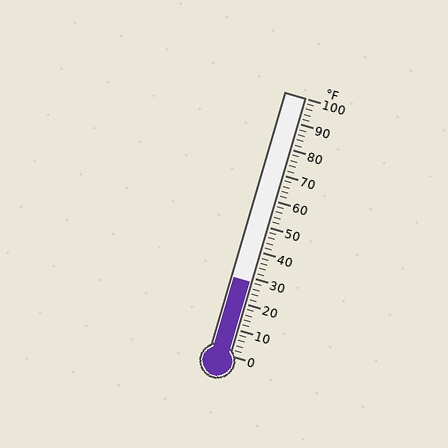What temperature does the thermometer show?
The thermometer shows approximately 28°F.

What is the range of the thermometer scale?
The thermometer scale ranges from 0°F to 100°F.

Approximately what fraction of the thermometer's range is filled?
The thermometer is filled to approximately 30% of its range.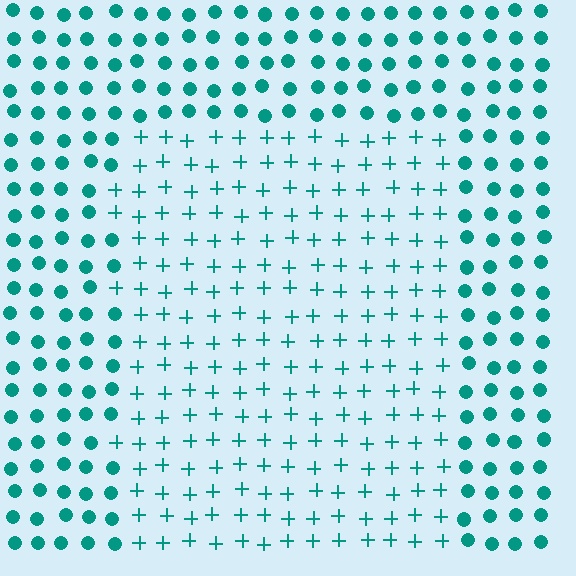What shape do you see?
I see a rectangle.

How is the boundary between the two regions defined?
The boundary is defined by a change in element shape: plus signs inside vs. circles outside. All elements share the same color and spacing.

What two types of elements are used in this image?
The image uses plus signs inside the rectangle region and circles outside it.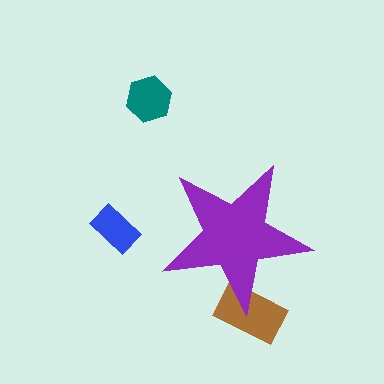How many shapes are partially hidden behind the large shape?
1 shape is partially hidden.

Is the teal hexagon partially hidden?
No, the teal hexagon is fully visible.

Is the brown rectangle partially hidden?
Yes, the brown rectangle is partially hidden behind the purple star.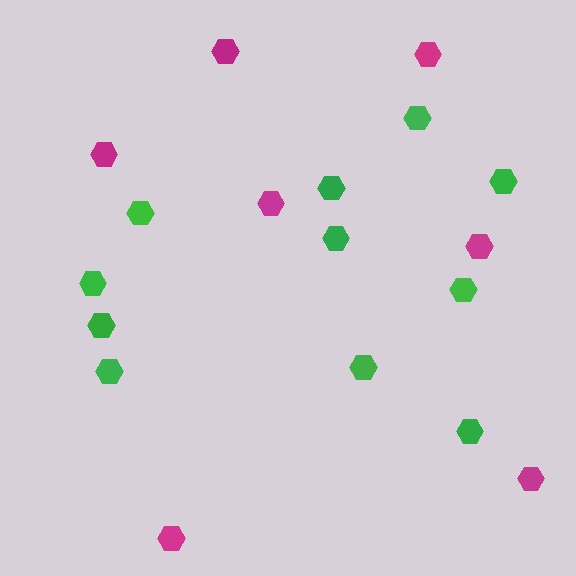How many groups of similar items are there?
There are 2 groups: one group of magenta hexagons (7) and one group of green hexagons (11).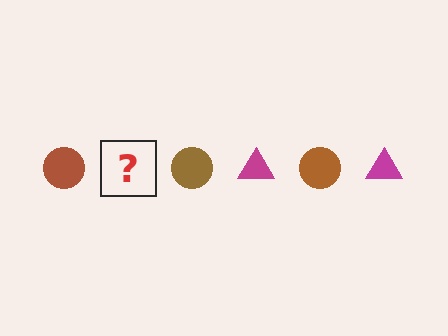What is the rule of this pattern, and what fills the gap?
The rule is that the pattern alternates between brown circle and magenta triangle. The gap should be filled with a magenta triangle.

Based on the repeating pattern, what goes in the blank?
The blank should be a magenta triangle.